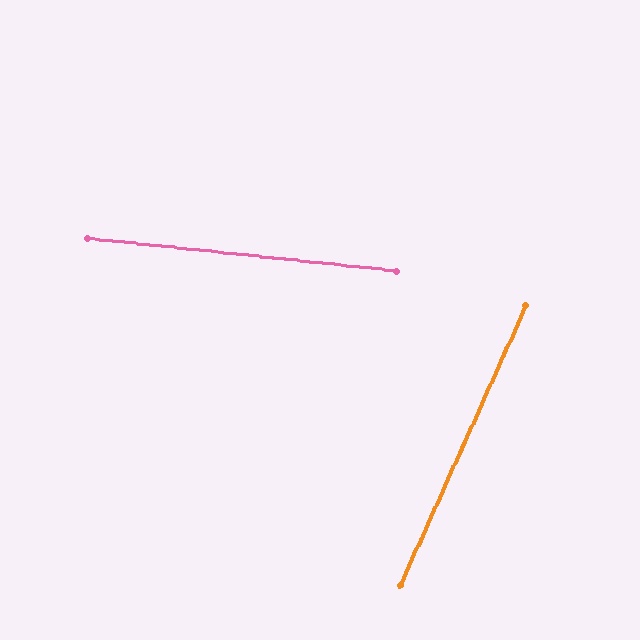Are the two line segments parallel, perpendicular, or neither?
Neither parallel nor perpendicular — they differ by about 72°.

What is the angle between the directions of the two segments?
Approximately 72 degrees.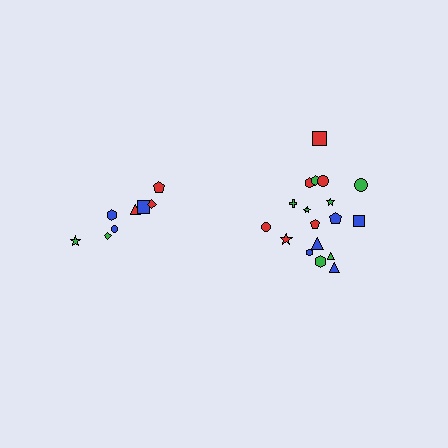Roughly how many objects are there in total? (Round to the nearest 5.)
Roughly 25 objects in total.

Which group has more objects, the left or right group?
The right group.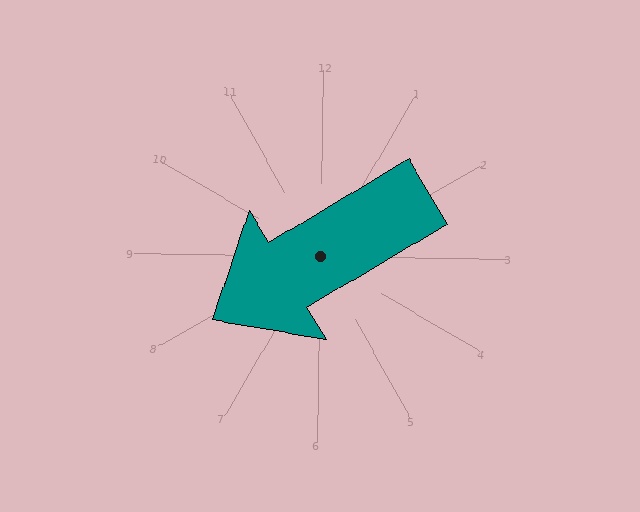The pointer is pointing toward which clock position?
Roughly 8 o'clock.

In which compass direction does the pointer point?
Southwest.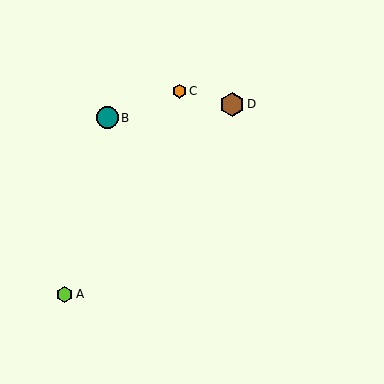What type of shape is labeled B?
Shape B is a teal circle.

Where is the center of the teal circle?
The center of the teal circle is at (107, 118).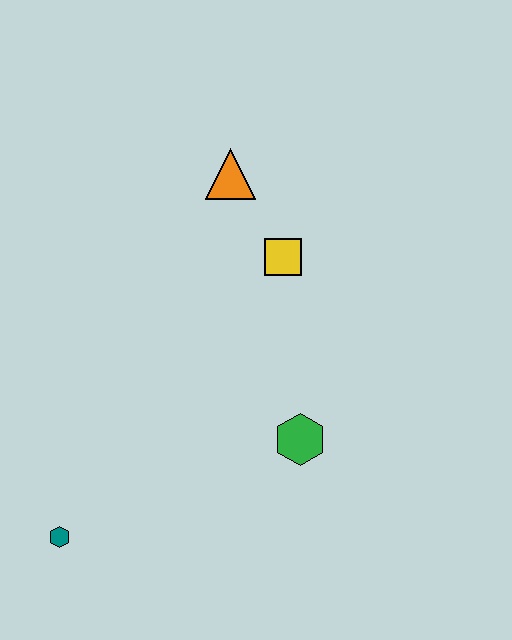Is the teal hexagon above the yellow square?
No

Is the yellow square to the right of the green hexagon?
No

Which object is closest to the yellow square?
The orange triangle is closest to the yellow square.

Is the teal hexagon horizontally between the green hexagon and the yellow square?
No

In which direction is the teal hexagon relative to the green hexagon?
The teal hexagon is to the left of the green hexagon.